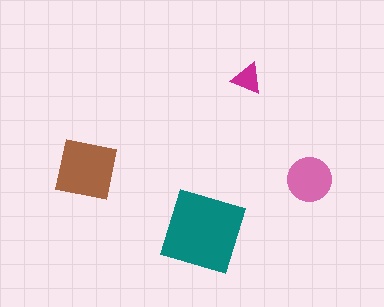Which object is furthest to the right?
The pink circle is rightmost.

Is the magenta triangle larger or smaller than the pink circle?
Smaller.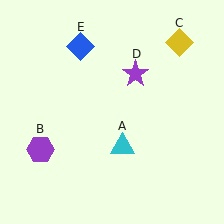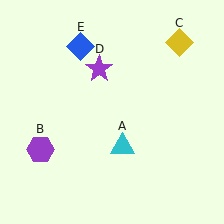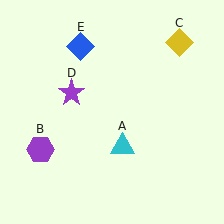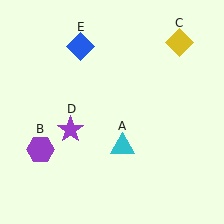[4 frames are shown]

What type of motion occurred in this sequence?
The purple star (object D) rotated counterclockwise around the center of the scene.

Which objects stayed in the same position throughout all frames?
Cyan triangle (object A) and purple hexagon (object B) and yellow diamond (object C) and blue diamond (object E) remained stationary.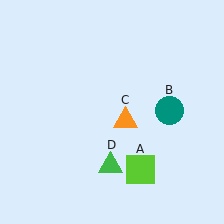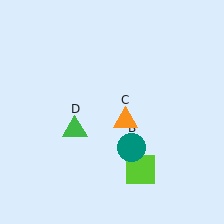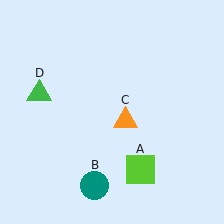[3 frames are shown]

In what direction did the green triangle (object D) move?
The green triangle (object D) moved up and to the left.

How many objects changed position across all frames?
2 objects changed position: teal circle (object B), green triangle (object D).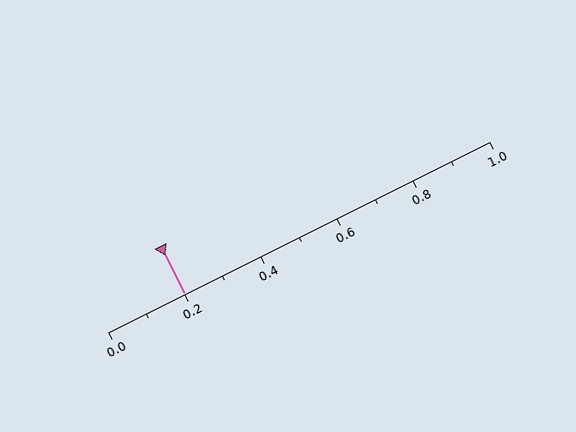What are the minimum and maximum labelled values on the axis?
The axis runs from 0.0 to 1.0.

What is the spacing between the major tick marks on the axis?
The major ticks are spaced 0.2 apart.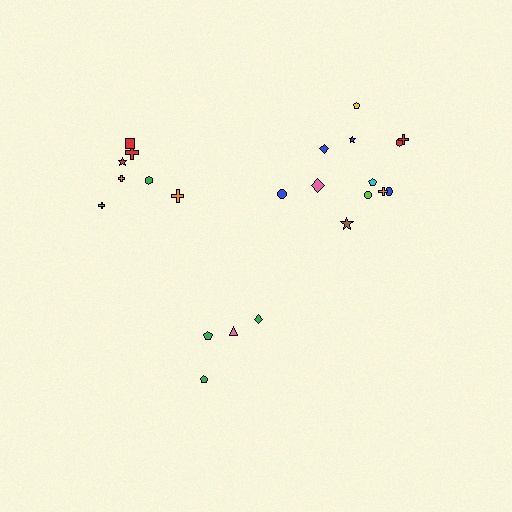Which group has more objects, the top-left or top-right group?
The top-right group.